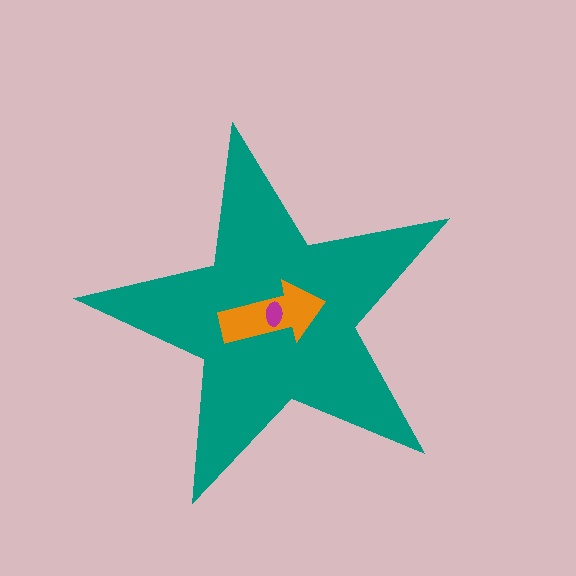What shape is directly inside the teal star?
The orange arrow.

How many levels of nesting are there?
3.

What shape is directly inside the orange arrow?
The magenta ellipse.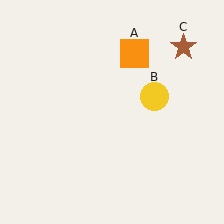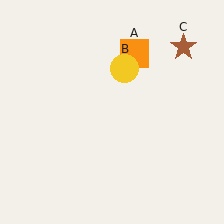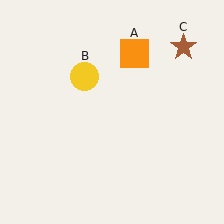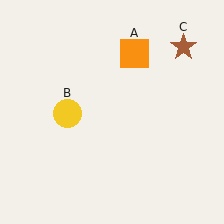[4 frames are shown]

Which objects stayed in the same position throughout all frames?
Orange square (object A) and brown star (object C) remained stationary.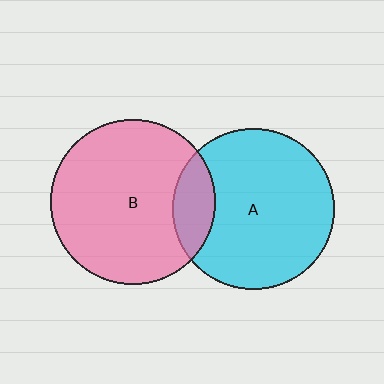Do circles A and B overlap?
Yes.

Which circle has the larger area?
Circle B (pink).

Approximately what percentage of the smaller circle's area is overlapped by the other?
Approximately 15%.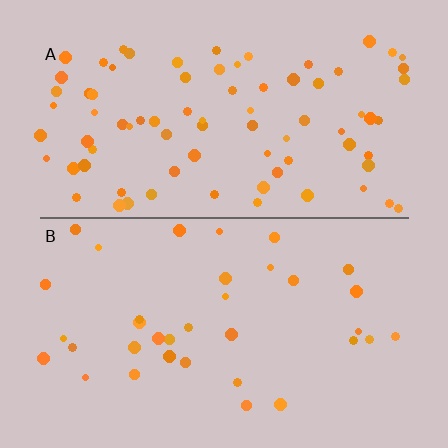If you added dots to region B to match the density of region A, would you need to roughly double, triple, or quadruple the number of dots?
Approximately double.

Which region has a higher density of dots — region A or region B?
A (the top).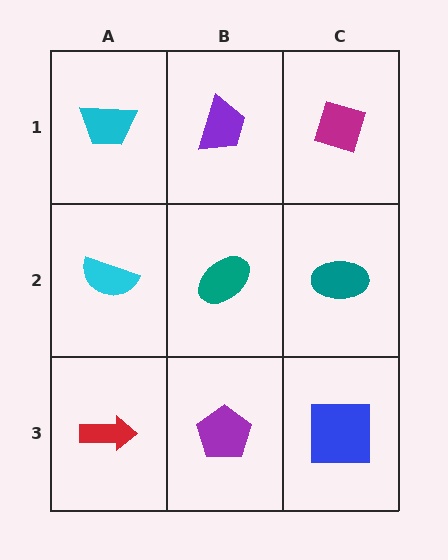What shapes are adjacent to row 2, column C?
A magenta diamond (row 1, column C), a blue square (row 3, column C), a teal ellipse (row 2, column B).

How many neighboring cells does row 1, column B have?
3.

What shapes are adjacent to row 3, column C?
A teal ellipse (row 2, column C), a purple pentagon (row 3, column B).